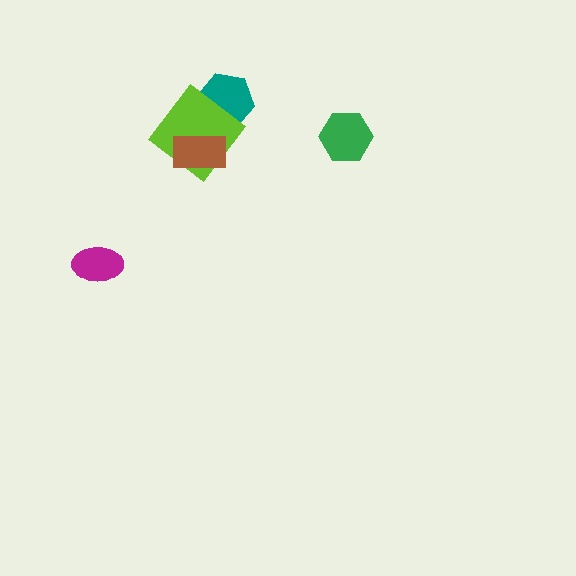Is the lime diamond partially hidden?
Yes, it is partially covered by another shape.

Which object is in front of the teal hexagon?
The lime diamond is in front of the teal hexagon.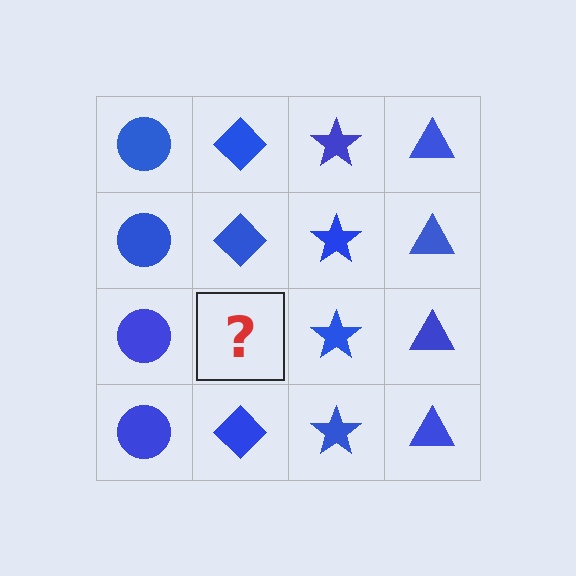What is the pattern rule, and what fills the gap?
The rule is that each column has a consistent shape. The gap should be filled with a blue diamond.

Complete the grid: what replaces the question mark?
The question mark should be replaced with a blue diamond.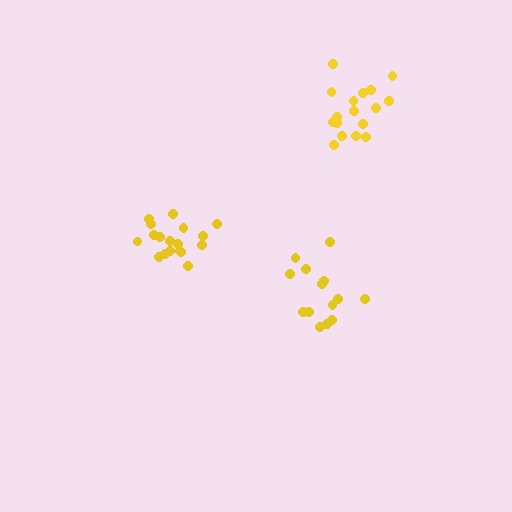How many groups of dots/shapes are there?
There are 3 groups.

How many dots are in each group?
Group 1: 18 dots, Group 2: 14 dots, Group 3: 17 dots (49 total).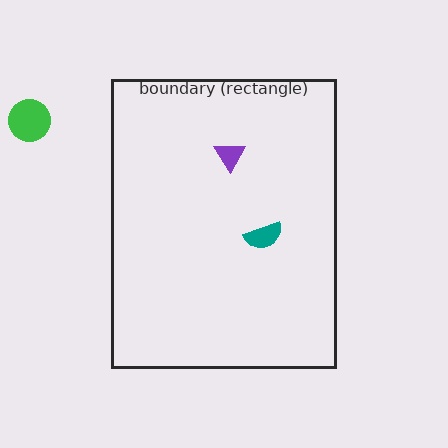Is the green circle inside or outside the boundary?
Outside.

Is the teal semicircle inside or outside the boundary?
Inside.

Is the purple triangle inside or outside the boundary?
Inside.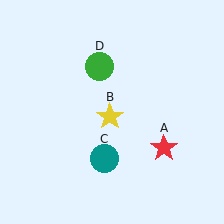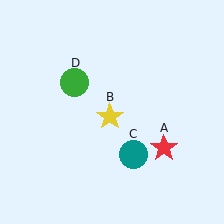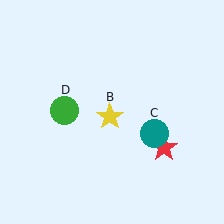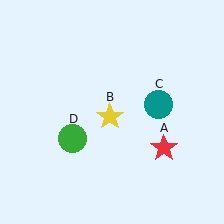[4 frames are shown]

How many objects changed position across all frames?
2 objects changed position: teal circle (object C), green circle (object D).